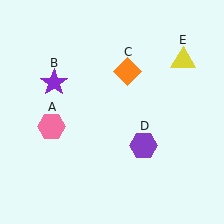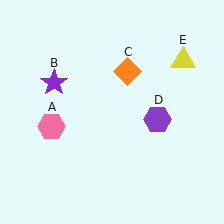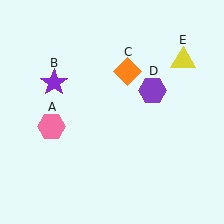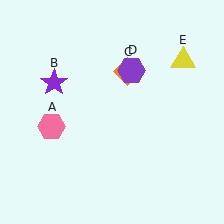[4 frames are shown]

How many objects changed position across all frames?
1 object changed position: purple hexagon (object D).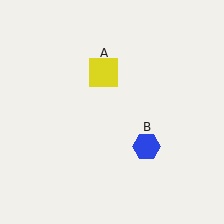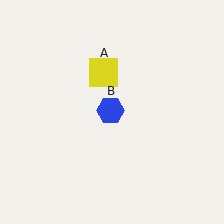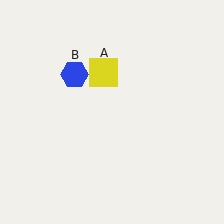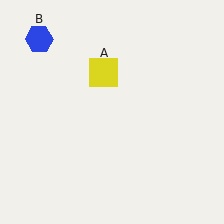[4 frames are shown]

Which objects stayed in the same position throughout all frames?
Yellow square (object A) remained stationary.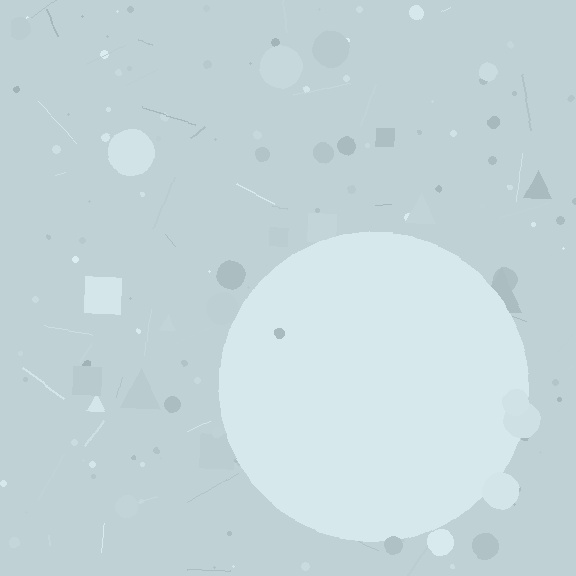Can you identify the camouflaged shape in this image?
The camouflaged shape is a circle.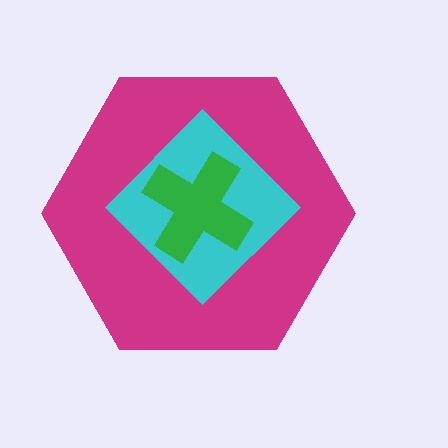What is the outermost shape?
The magenta hexagon.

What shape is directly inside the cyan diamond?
The green cross.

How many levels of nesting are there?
3.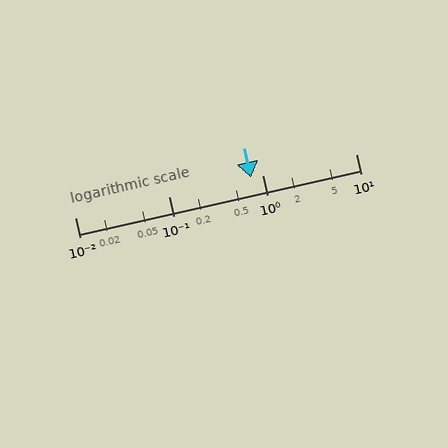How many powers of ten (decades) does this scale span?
The scale spans 3 decades, from 0.01 to 10.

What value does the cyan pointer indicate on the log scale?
The pointer indicates approximately 0.76.